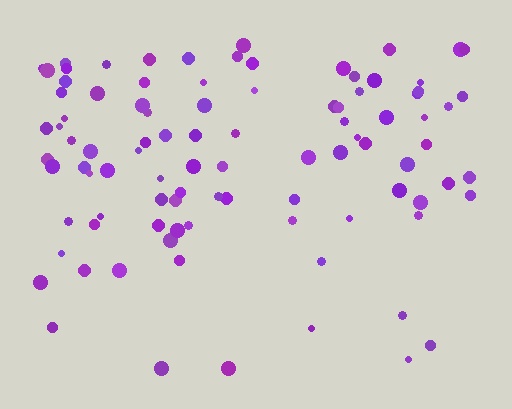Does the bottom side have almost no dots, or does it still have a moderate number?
Still a moderate number, just noticeably fewer than the top.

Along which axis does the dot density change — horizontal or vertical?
Vertical.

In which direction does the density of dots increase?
From bottom to top, with the top side densest.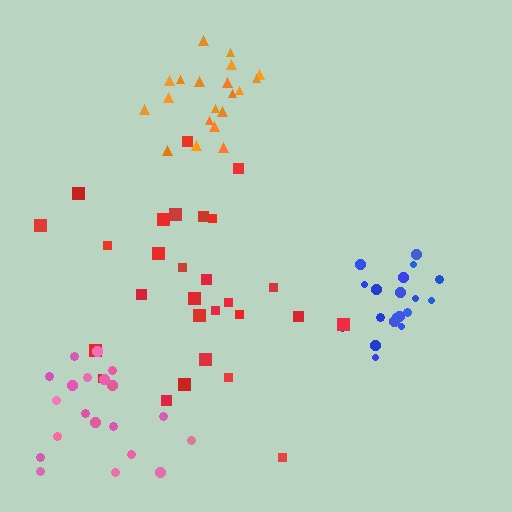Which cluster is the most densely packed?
Blue.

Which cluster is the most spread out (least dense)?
Red.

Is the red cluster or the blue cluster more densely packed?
Blue.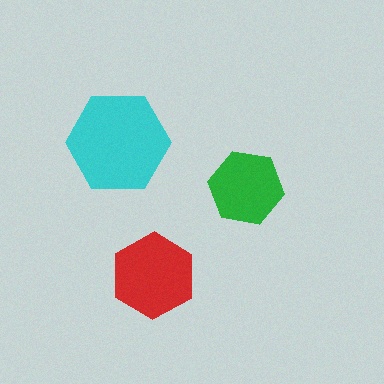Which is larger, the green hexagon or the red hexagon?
The red one.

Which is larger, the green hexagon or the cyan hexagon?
The cyan one.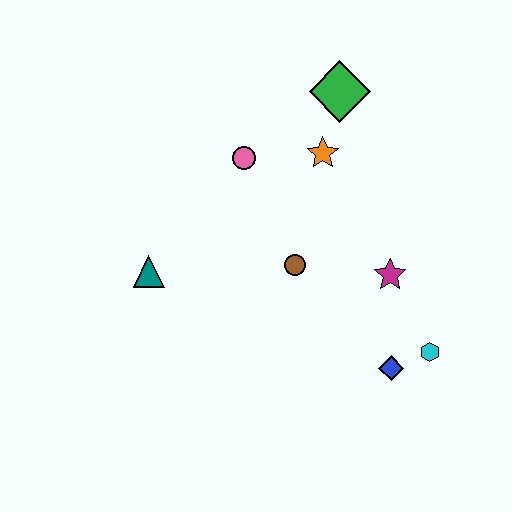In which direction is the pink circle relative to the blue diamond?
The pink circle is above the blue diamond.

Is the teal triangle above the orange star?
No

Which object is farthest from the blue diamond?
The green diamond is farthest from the blue diamond.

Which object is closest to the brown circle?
The magenta star is closest to the brown circle.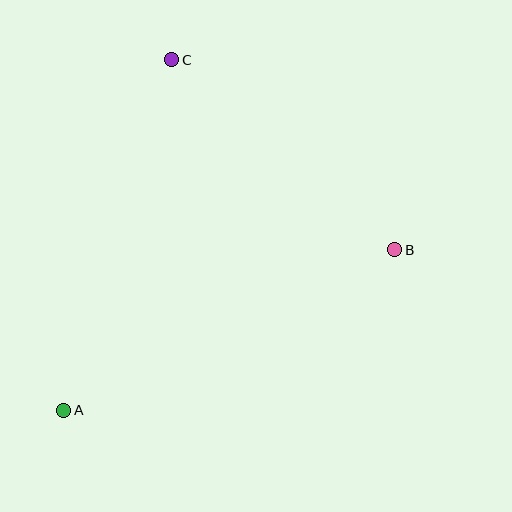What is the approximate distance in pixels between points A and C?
The distance between A and C is approximately 367 pixels.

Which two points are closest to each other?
Points B and C are closest to each other.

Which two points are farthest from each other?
Points A and B are farthest from each other.